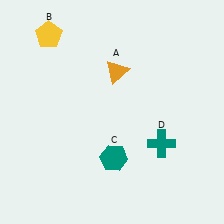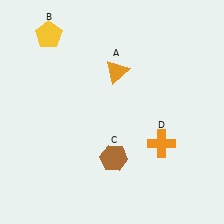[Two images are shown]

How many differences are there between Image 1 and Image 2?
There are 2 differences between the two images.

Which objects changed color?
C changed from teal to brown. D changed from teal to orange.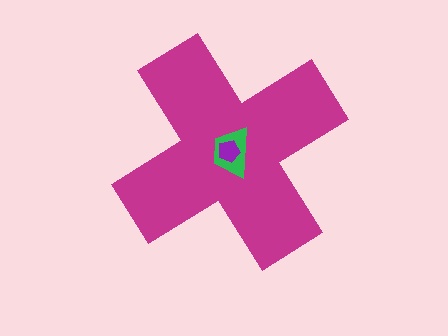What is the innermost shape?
The purple pentagon.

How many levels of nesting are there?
3.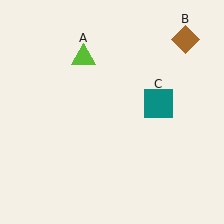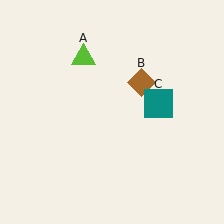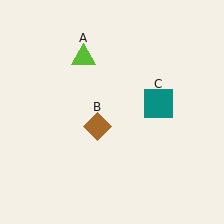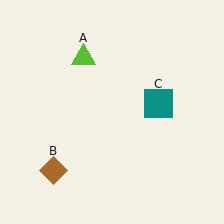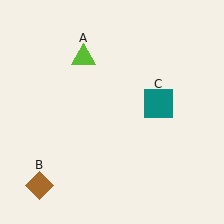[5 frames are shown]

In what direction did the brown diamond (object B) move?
The brown diamond (object B) moved down and to the left.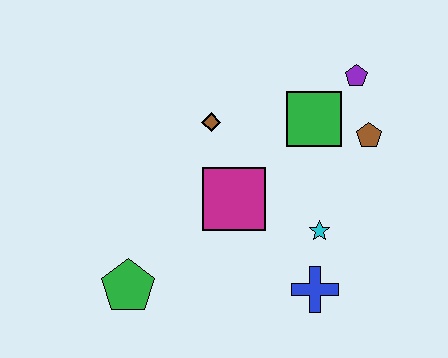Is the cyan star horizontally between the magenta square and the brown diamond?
No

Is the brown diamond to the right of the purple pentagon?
No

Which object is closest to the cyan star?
The blue cross is closest to the cyan star.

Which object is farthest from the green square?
The green pentagon is farthest from the green square.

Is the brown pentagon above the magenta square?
Yes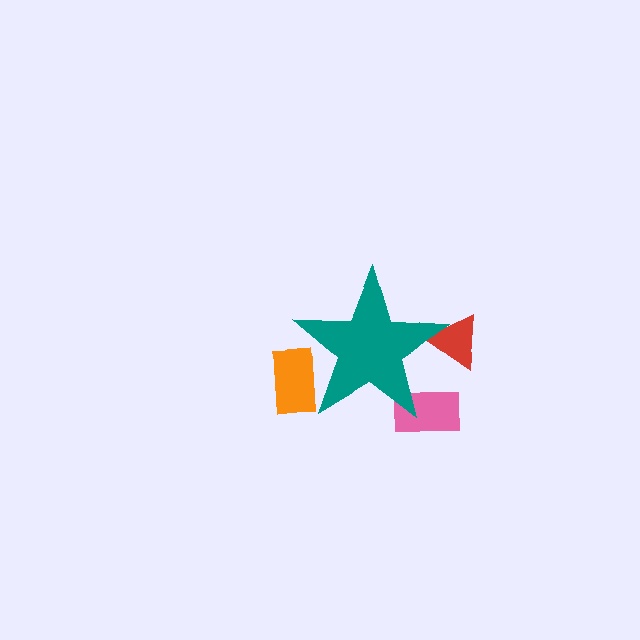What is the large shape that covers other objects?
A teal star.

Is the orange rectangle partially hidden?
Yes, the orange rectangle is partially hidden behind the teal star.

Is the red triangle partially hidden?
Yes, the red triangle is partially hidden behind the teal star.